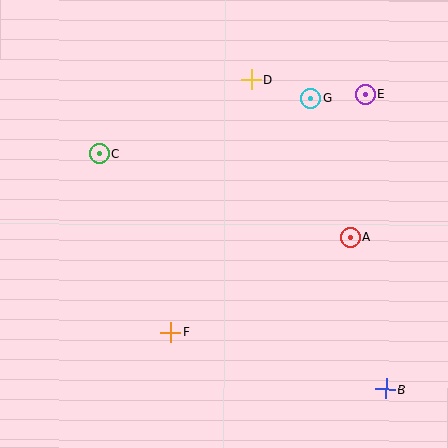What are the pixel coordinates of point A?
Point A is at (350, 238).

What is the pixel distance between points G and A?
The distance between G and A is 144 pixels.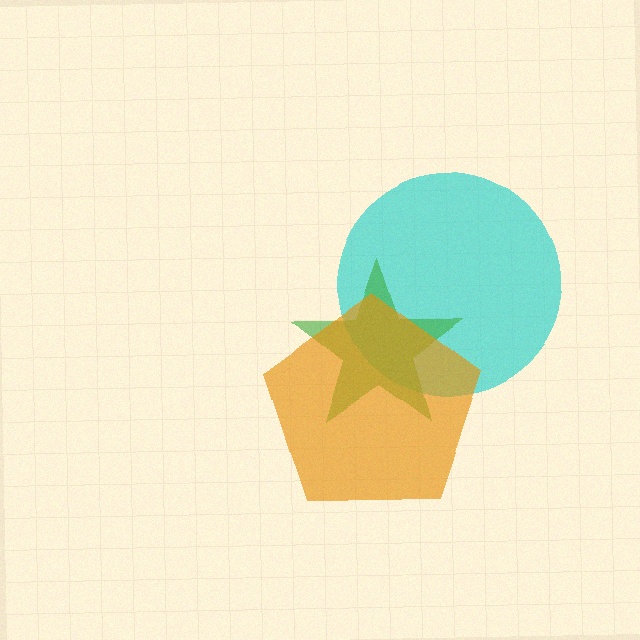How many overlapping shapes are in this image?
There are 3 overlapping shapes in the image.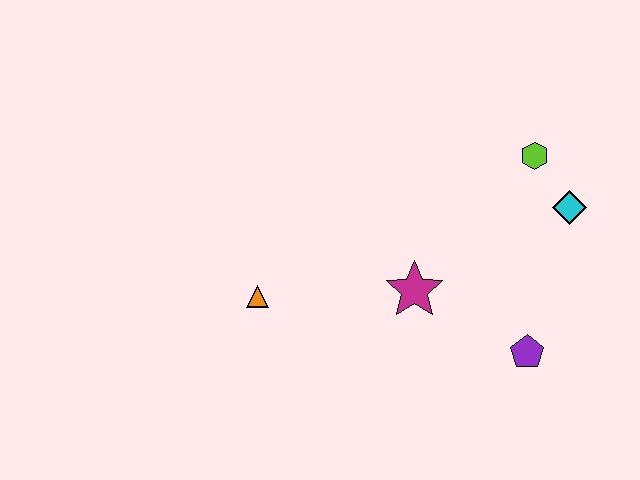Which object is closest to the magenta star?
The purple pentagon is closest to the magenta star.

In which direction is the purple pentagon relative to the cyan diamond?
The purple pentagon is below the cyan diamond.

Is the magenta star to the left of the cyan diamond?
Yes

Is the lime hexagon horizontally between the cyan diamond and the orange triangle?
Yes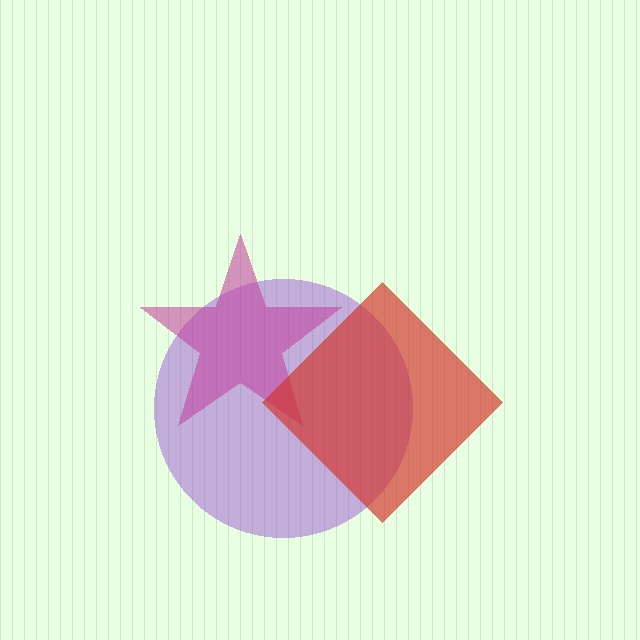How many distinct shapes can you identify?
There are 3 distinct shapes: a purple circle, a magenta star, a red diamond.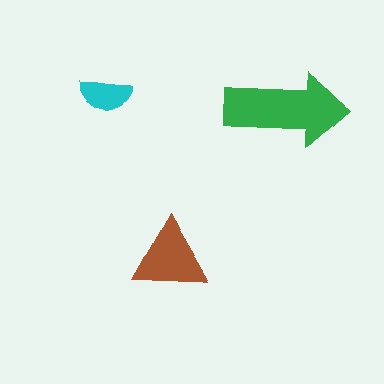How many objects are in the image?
There are 3 objects in the image.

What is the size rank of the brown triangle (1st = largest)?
2nd.